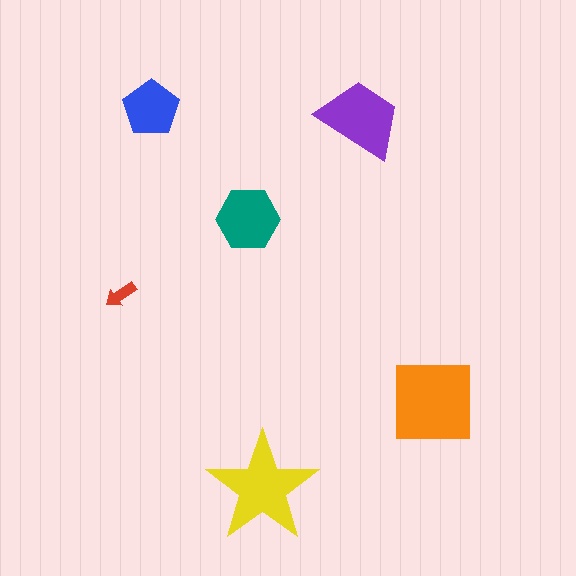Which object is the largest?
The orange square.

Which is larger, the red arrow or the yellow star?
The yellow star.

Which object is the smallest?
The red arrow.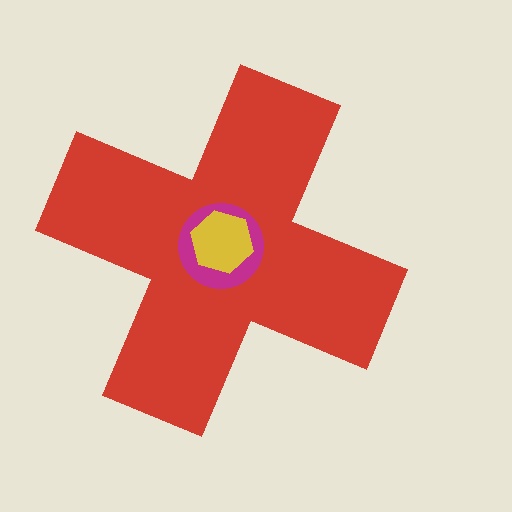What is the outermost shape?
The red cross.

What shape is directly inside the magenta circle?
The yellow hexagon.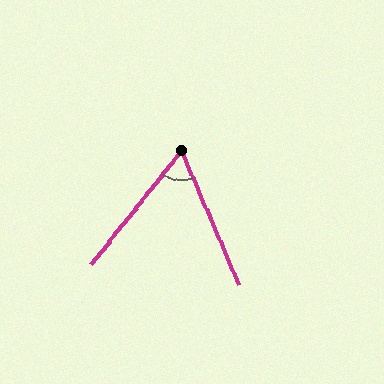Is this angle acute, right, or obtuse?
It is acute.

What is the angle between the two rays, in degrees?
Approximately 62 degrees.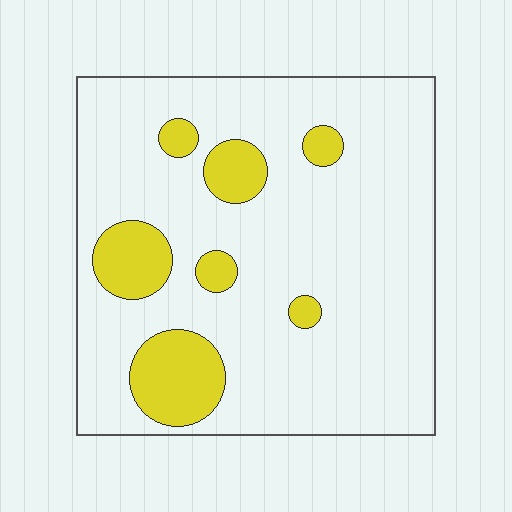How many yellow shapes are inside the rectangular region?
7.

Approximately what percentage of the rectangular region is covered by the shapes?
Approximately 15%.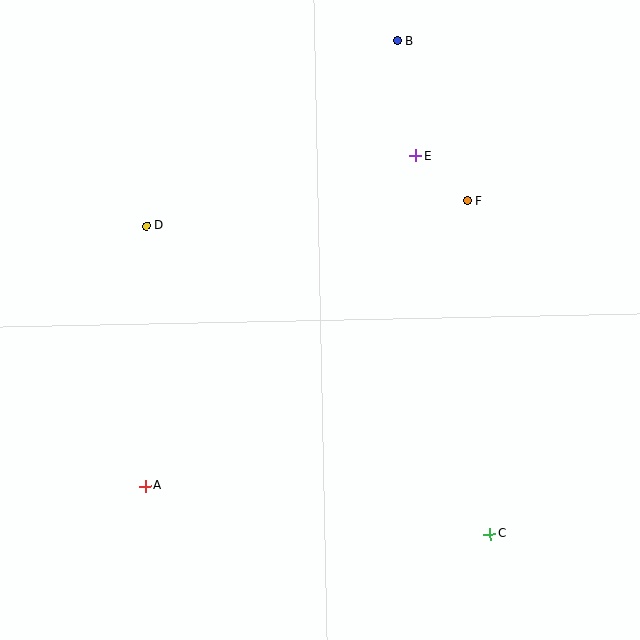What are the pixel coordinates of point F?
Point F is at (467, 201).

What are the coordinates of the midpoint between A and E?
The midpoint between A and E is at (281, 321).